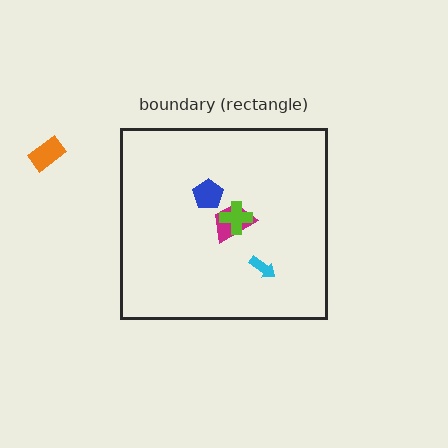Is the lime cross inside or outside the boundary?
Inside.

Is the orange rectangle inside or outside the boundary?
Outside.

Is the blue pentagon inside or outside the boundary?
Inside.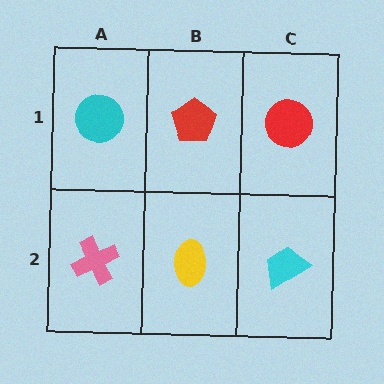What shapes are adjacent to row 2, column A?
A cyan circle (row 1, column A), a yellow ellipse (row 2, column B).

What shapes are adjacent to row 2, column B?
A red pentagon (row 1, column B), a pink cross (row 2, column A), a cyan trapezoid (row 2, column C).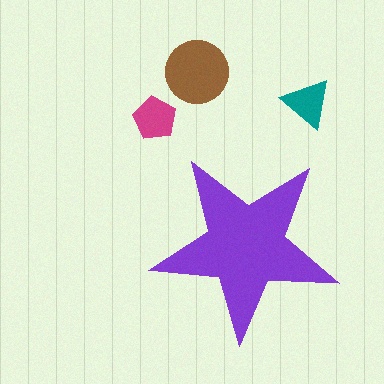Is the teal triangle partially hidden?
No, the teal triangle is fully visible.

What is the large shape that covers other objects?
A purple star.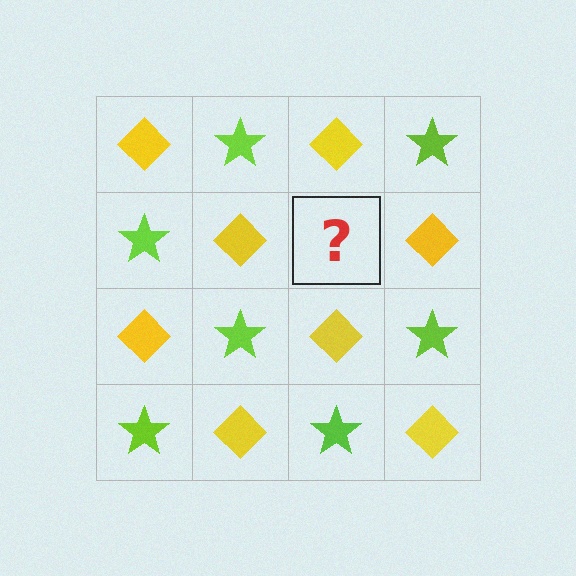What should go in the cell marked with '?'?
The missing cell should contain a lime star.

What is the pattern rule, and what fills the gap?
The rule is that it alternates yellow diamond and lime star in a checkerboard pattern. The gap should be filled with a lime star.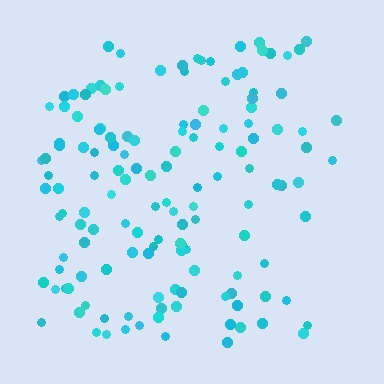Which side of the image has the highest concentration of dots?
The left.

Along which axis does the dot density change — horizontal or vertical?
Horizontal.